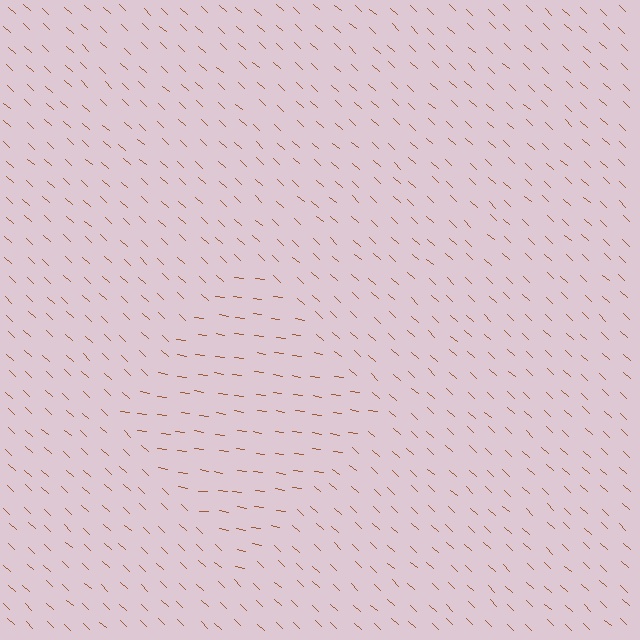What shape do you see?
I see a diamond.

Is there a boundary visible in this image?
Yes, there is a texture boundary formed by a change in line orientation.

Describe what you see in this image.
The image is filled with small brown line segments. A diamond region in the image has lines oriented differently from the surrounding lines, creating a visible texture boundary.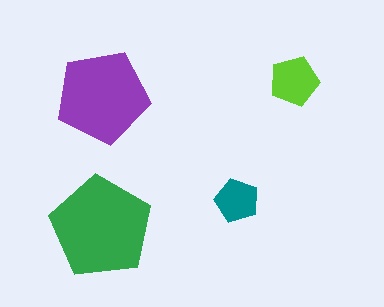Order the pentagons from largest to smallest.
the green one, the purple one, the lime one, the teal one.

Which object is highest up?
The lime pentagon is topmost.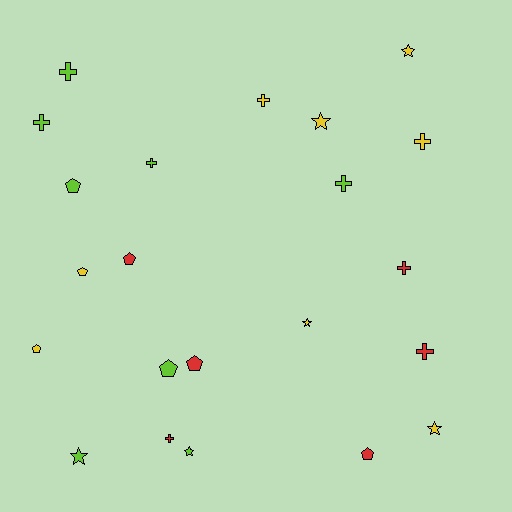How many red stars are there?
There are no red stars.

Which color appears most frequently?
Lime, with 8 objects.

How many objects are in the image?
There are 22 objects.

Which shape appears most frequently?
Cross, with 9 objects.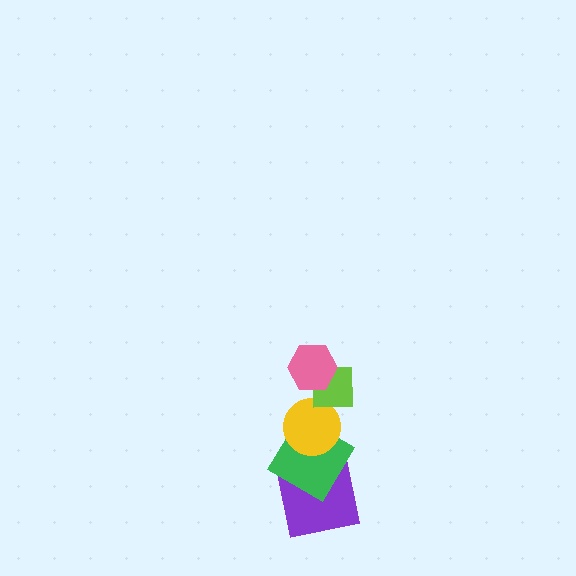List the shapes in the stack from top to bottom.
From top to bottom: the pink hexagon, the lime square, the yellow circle, the green diamond, the purple square.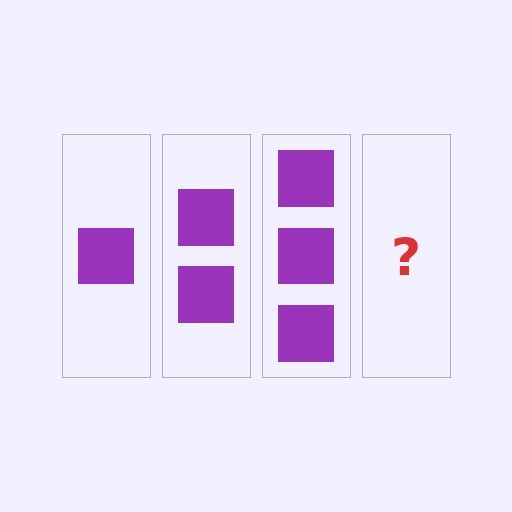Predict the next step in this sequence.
The next step is 4 squares.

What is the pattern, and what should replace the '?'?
The pattern is that each step adds one more square. The '?' should be 4 squares.